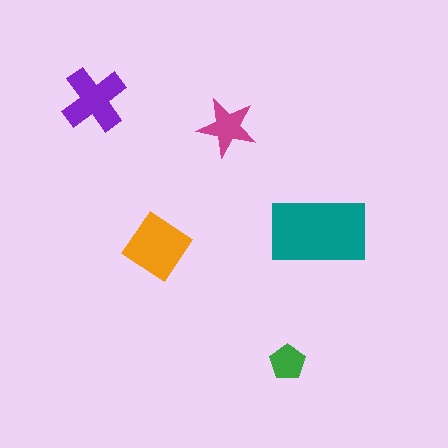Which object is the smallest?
The green pentagon.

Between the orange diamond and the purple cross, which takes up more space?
The orange diamond.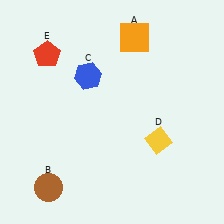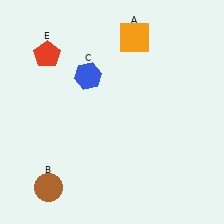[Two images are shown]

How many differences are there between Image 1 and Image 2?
There is 1 difference between the two images.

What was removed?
The yellow diamond (D) was removed in Image 2.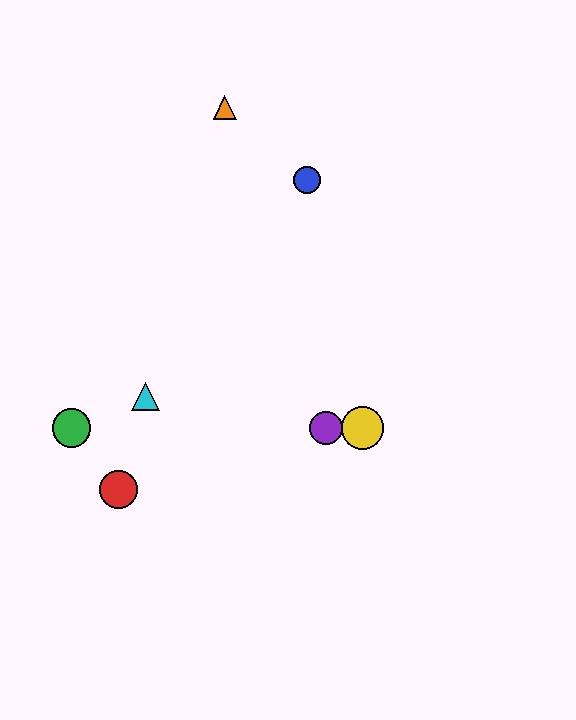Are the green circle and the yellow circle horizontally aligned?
Yes, both are at y≈428.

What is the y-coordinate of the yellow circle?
The yellow circle is at y≈428.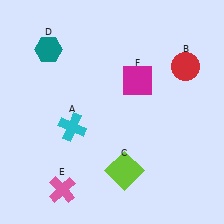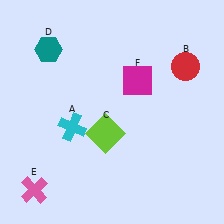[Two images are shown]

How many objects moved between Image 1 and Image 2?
2 objects moved between the two images.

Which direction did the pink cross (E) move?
The pink cross (E) moved left.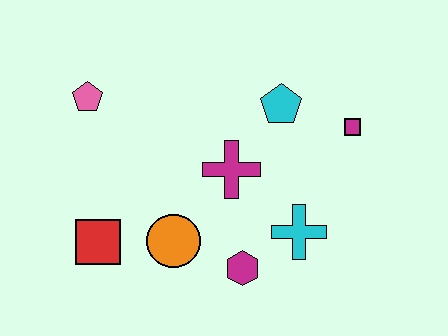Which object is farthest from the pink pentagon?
The magenta square is farthest from the pink pentagon.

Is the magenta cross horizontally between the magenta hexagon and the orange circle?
Yes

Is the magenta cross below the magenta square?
Yes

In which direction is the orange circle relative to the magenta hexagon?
The orange circle is to the left of the magenta hexagon.